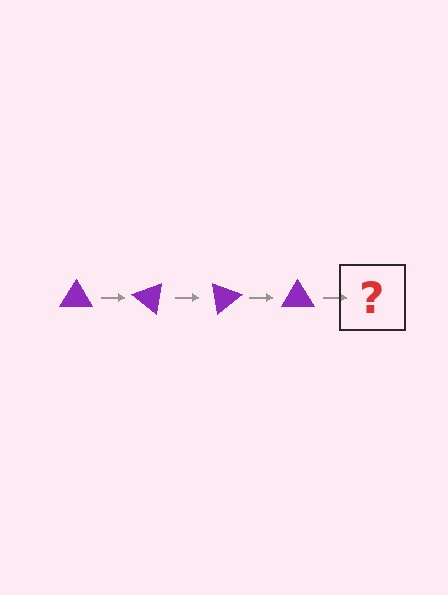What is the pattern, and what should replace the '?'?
The pattern is that the triangle rotates 40 degrees each step. The '?' should be a purple triangle rotated 160 degrees.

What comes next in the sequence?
The next element should be a purple triangle rotated 160 degrees.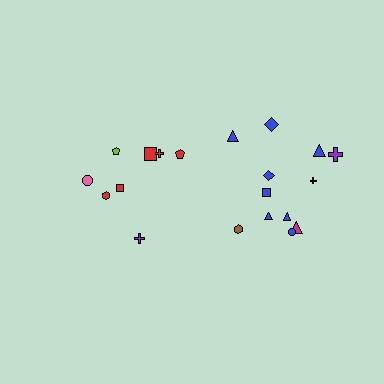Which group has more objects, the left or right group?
The right group.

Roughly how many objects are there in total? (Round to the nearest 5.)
Roughly 20 objects in total.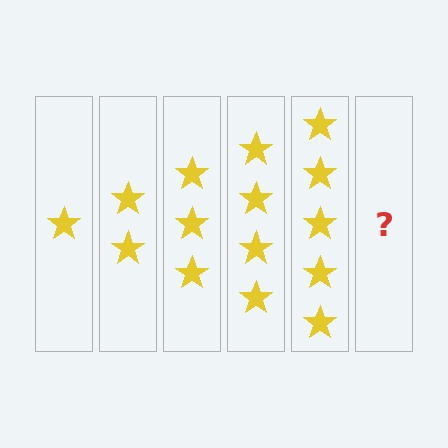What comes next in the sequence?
The next element should be 6 stars.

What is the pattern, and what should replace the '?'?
The pattern is that each step adds one more star. The '?' should be 6 stars.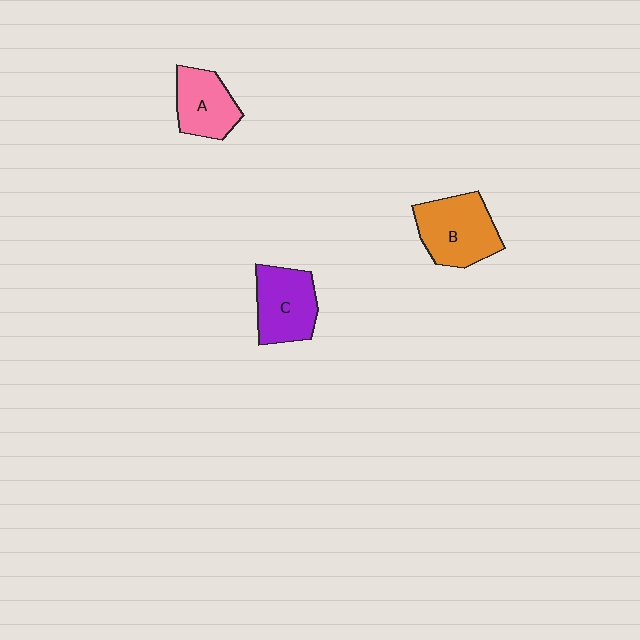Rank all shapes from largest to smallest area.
From largest to smallest: B (orange), C (purple), A (pink).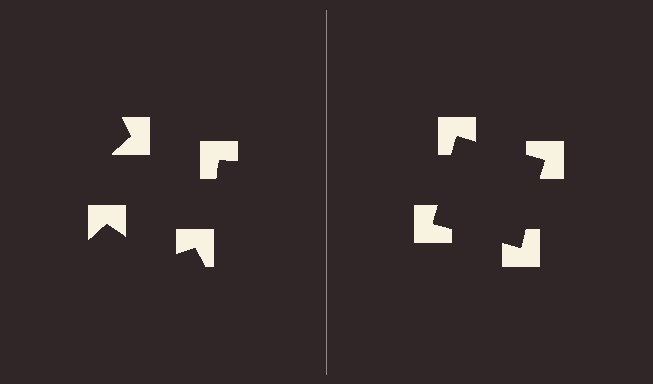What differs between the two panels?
The notched squares are positioned identically on both sides; only the wedge orientations differ. On the right they align to a square; on the left they are misaligned.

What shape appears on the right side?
An illusory square.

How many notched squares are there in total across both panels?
8 — 4 on each side.